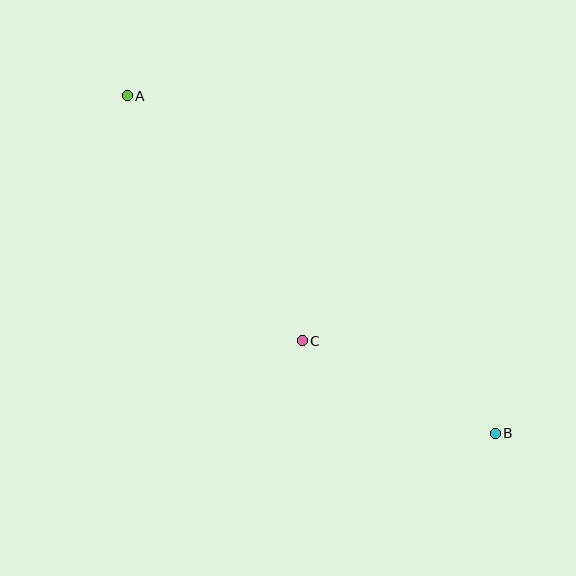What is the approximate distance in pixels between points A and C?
The distance between A and C is approximately 301 pixels.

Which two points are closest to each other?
Points B and C are closest to each other.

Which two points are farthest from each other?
Points A and B are farthest from each other.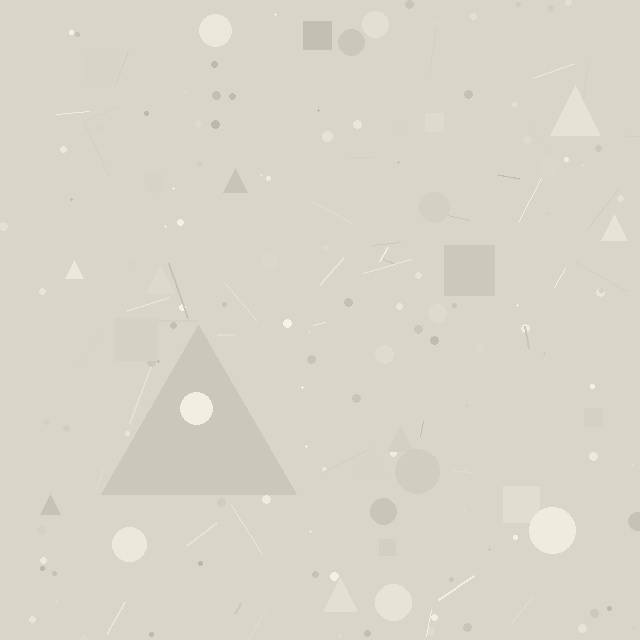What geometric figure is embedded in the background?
A triangle is embedded in the background.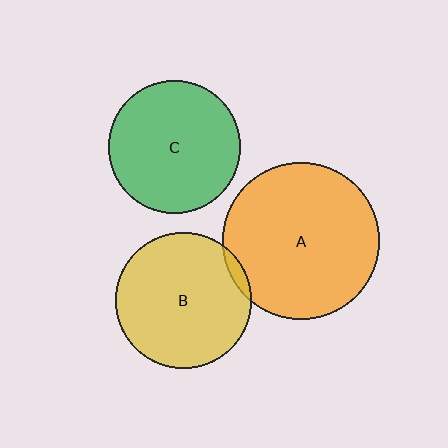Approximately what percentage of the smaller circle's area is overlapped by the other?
Approximately 5%.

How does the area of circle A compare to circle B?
Approximately 1.3 times.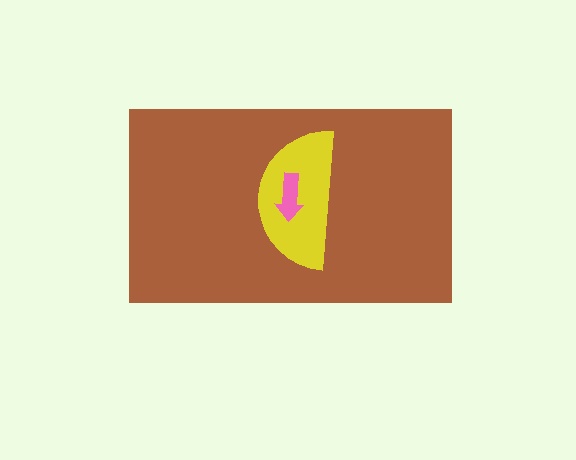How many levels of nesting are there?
3.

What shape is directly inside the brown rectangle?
The yellow semicircle.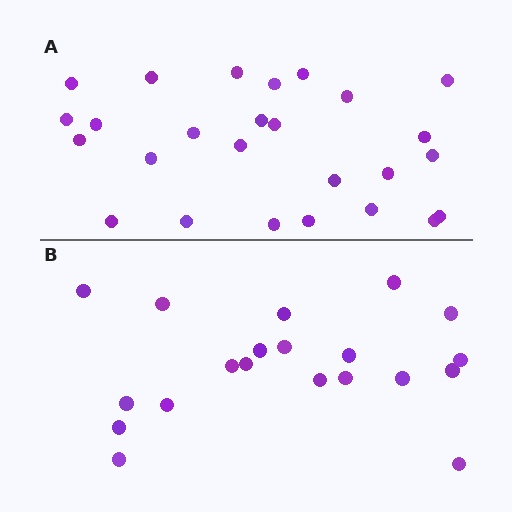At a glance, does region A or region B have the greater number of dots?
Region A (the top region) has more dots.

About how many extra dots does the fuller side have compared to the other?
Region A has about 6 more dots than region B.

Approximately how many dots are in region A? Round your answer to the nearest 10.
About 30 dots. (The exact count is 26, which rounds to 30.)